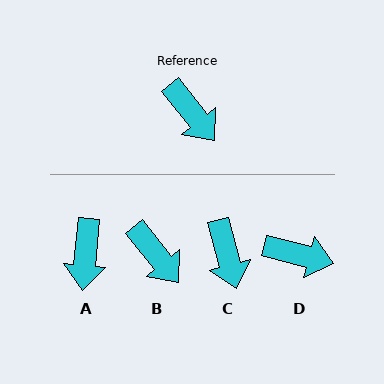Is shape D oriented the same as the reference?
No, it is off by about 37 degrees.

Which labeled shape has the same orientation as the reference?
B.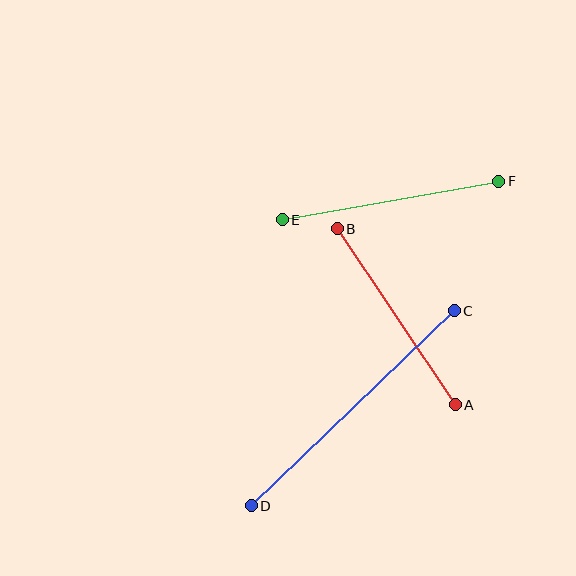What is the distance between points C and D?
The distance is approximately 282 pixels.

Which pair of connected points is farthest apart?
Points C and D are farthest apart.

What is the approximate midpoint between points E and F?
The midpoint is at approximately (390, 201) pixels.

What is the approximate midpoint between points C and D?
The midpoint is at approximately (353, 408) pixels.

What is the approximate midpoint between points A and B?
The midpoint is at approximately (396, 317) pixels.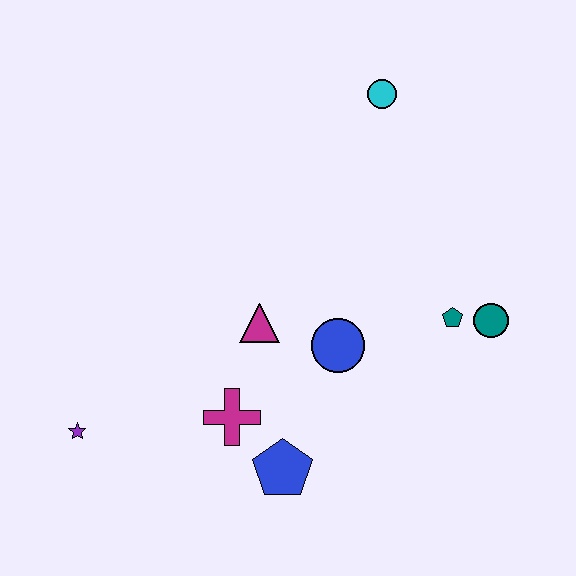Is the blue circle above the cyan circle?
No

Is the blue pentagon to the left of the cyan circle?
Yes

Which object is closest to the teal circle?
The teal pentagon is closest to the teal circle.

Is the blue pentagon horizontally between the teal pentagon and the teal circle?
No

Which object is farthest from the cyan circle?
The purple star is farthest from the cyan circle.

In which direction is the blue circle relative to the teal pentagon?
The blue circle is to the left of the teal pentagon.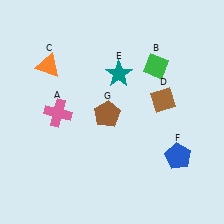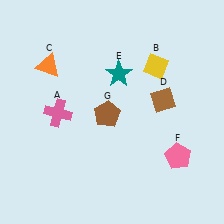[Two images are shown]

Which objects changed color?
B changed from green to yellow. F changed from blue to pink.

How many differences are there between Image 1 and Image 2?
There are 2 differences between the two images.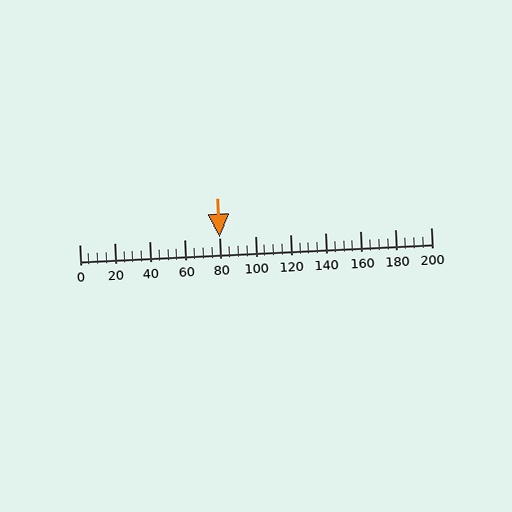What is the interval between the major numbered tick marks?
The major tick marks are spaced 20 units apart.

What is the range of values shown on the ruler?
The ruler shows values from 0 to 200.